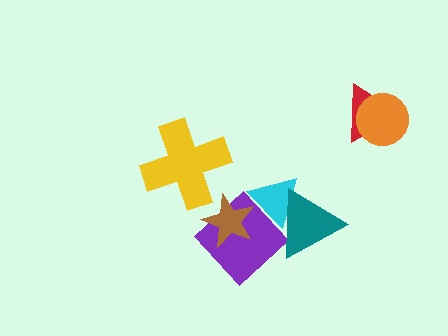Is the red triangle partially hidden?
Yes, it is partially covered by another shape.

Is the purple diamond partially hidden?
Yes, it is partially covered by another shape.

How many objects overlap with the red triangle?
1 object overlaps with the red triangle.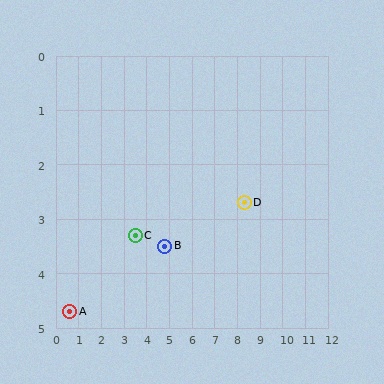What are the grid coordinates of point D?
Point D is at approximately (8.3, 2.7).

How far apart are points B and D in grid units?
Points B and D are about 3.6 grid units apart.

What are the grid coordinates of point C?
Point C is at approximately (3.5, 3.3).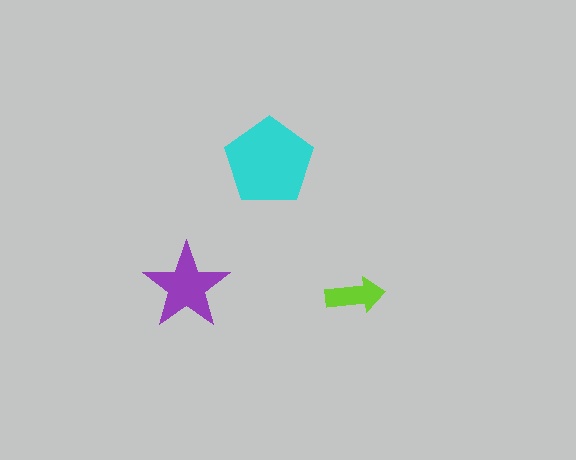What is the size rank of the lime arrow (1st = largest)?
3rd.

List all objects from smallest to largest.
The lime arrow, the purple star, the cyan pentagon.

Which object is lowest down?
The lime arrow is bottommost.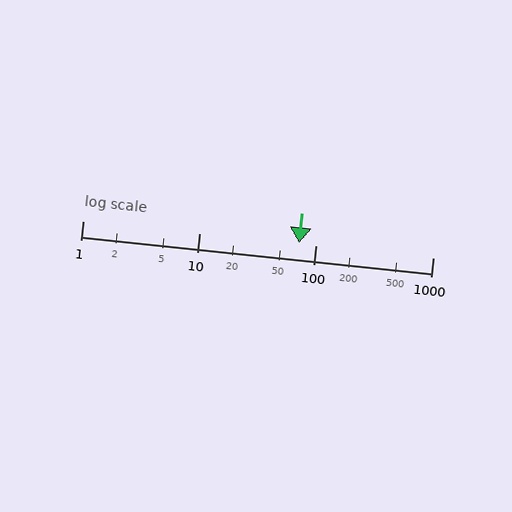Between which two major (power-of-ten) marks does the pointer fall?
The pointer is between 10 and 100.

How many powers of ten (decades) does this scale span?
The scale spans 3 decades, from 1 to 1000.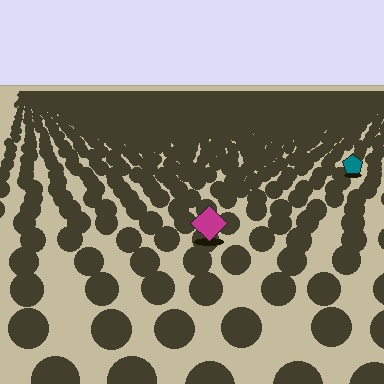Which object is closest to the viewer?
The magenta diamond is closest. The texture marks near it are larger and more spread out.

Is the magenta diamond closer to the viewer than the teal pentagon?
Yes. The magenta diamond is closer — you can tell from the texture gradient: the ground texture is coarser near it.